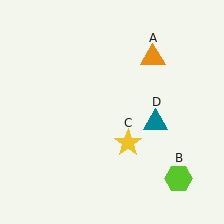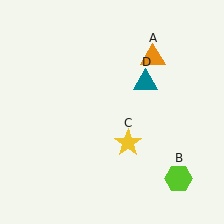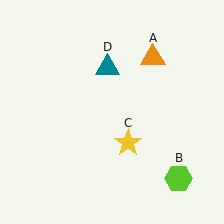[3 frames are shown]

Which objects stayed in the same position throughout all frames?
Orange triangle (object A) and lime hexagon (object B) and yellow star (object C) remained stationary.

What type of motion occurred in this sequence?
The teal triangle (object D) rotated counterclockwise around the center of the scene.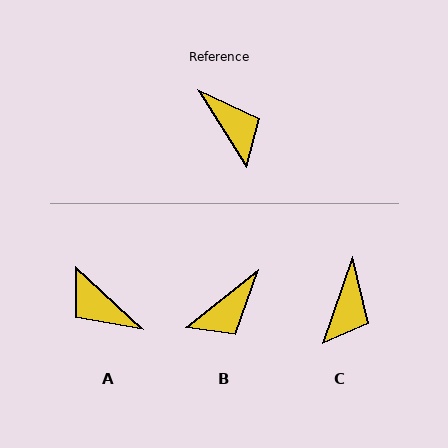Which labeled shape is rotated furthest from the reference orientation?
A, about 165 degrees away.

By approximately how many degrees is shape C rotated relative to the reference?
Approximately 51 degrees clockwise.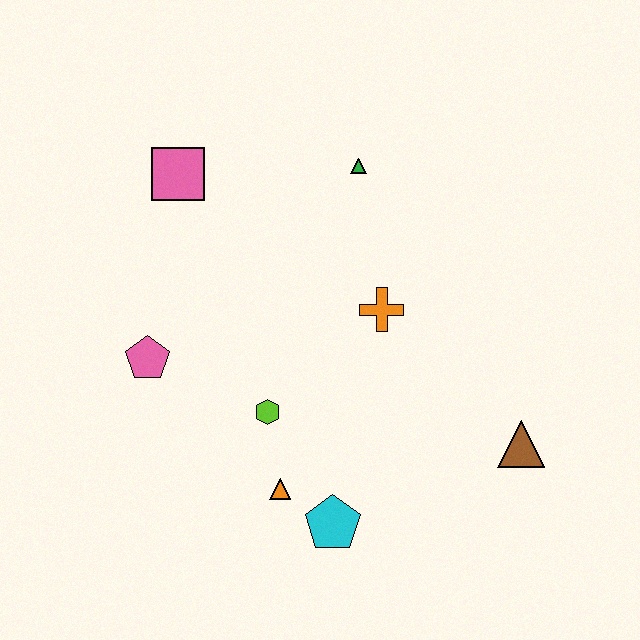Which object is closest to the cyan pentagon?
The orange triangle is closest to the cyan pentagon.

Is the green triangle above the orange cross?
Yes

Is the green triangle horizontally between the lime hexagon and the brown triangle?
Yes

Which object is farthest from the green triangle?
The cyan pentagon is farthest from the green triangle.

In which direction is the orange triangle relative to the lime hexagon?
The orange triangle is below the lime hexagon.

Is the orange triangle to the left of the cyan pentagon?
Yes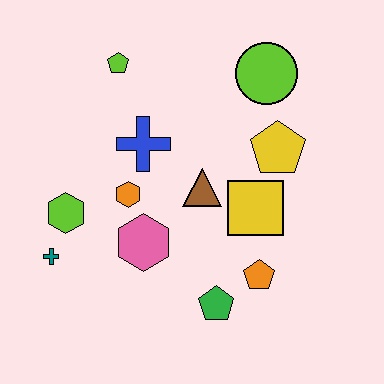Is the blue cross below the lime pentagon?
Yes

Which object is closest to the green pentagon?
The orange pentagon is closest to the green pentagon.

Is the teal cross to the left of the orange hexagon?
Yes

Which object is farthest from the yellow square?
The teal cross is farthest from the yellow square.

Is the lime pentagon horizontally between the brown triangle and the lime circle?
No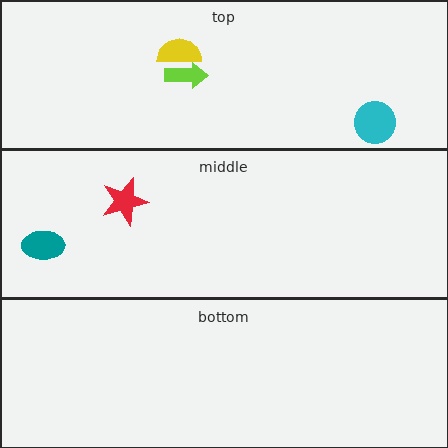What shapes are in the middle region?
The red star, the teal ellipse.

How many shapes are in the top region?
3.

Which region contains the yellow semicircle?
The top region.